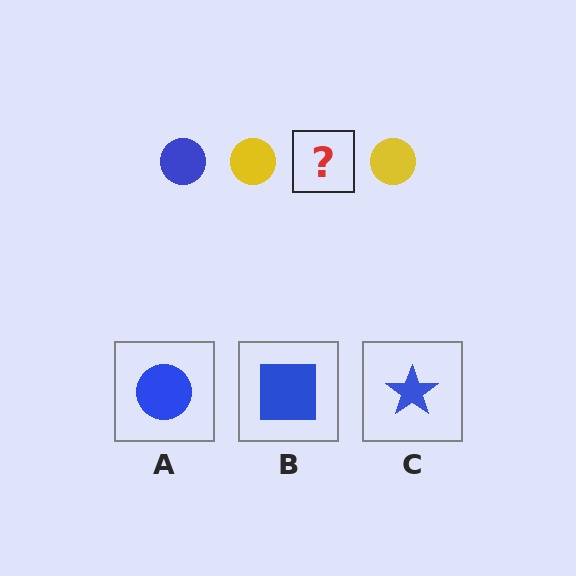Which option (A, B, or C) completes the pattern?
A.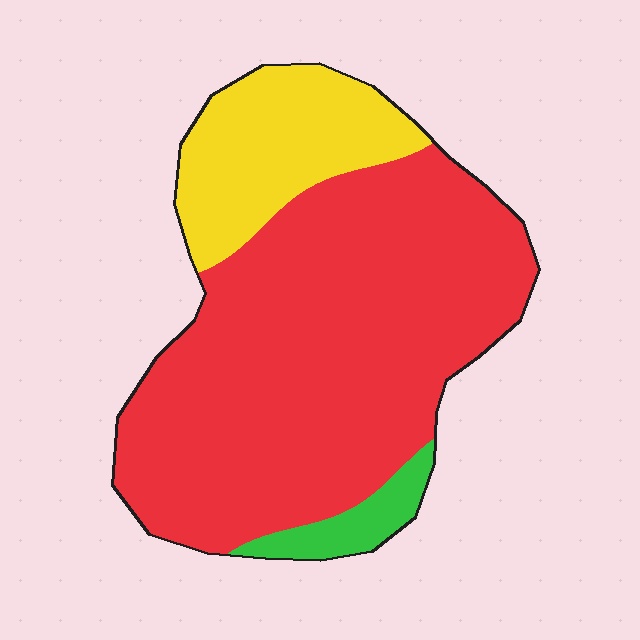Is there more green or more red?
Red.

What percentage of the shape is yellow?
Yellow takes up about one fifth (1/5) of the shape.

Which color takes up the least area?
Green, at roughly 5%.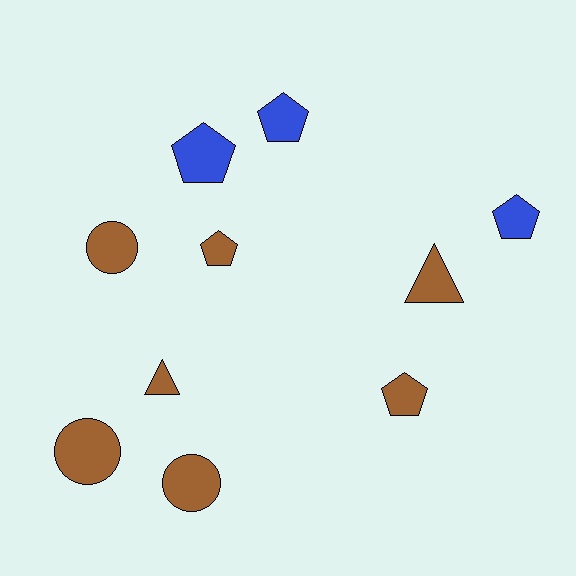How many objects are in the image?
There are 10 objects.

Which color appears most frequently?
Brown, with 7 objects.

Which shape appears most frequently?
Pentagon, with 5 objects.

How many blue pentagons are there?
There are 3 blue pentagons.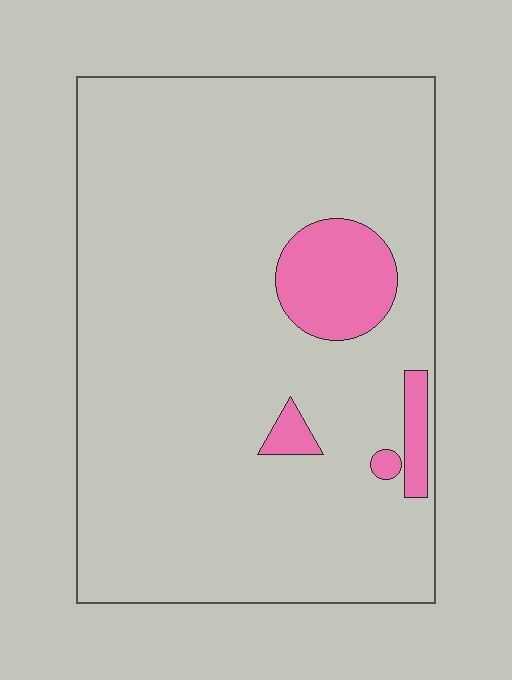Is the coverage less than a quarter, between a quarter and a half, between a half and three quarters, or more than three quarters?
Less than a quarter.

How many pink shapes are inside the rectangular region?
4.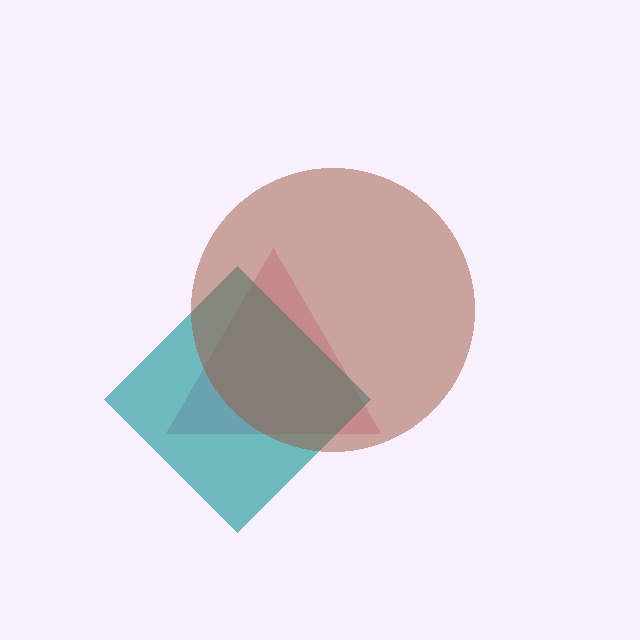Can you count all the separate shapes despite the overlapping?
Yes, there are 3 separate shapes.